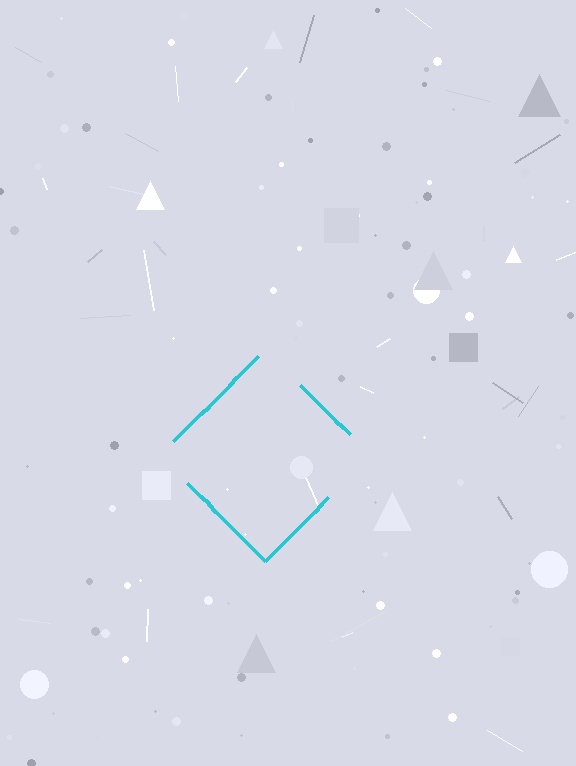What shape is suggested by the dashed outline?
The dashed outline suggests a diamond.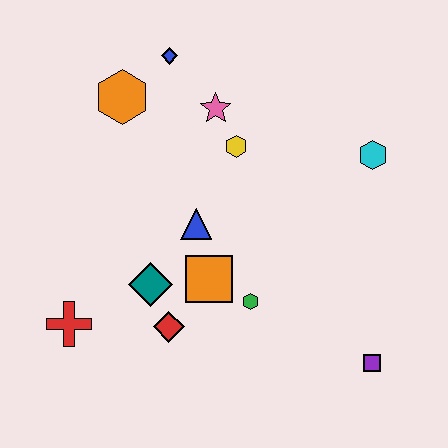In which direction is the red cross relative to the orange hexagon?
The red cross is below the orange hexagon.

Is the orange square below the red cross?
No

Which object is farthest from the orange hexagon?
The purple square is farthest from the orange hexagon.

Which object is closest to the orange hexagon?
The blue diamond is closest to the orange hexagon.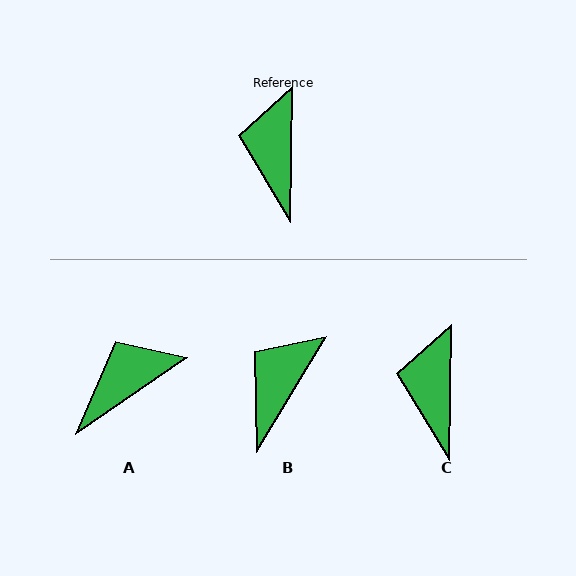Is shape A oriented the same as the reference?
No, it is off by about 55 degrees.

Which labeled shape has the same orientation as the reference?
C.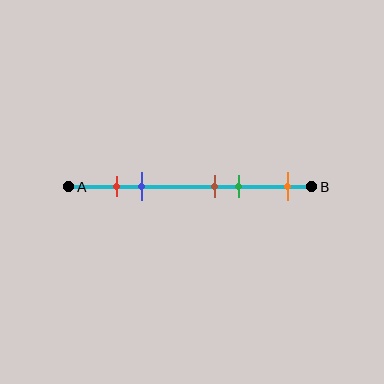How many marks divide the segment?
There are 5 marks dividing the segment.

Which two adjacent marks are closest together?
The red and blue marks are the closest adjacent pair.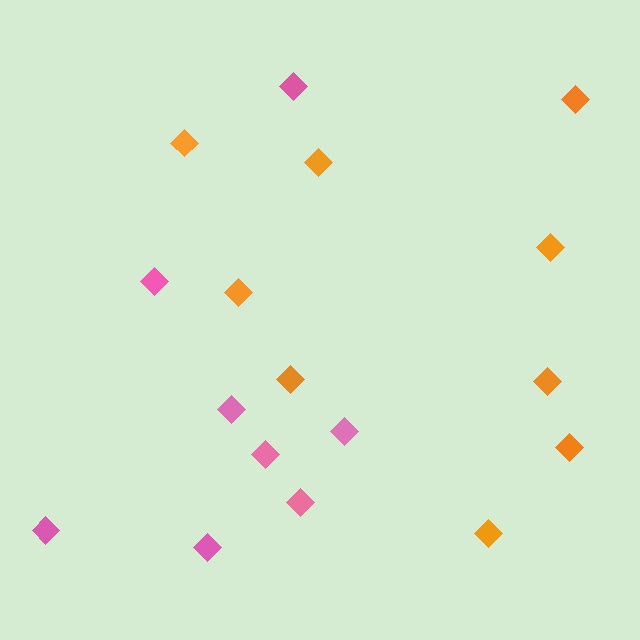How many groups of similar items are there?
There are 2 groups: one group of pink diamonds (8) and one group of orange diamonds (9).